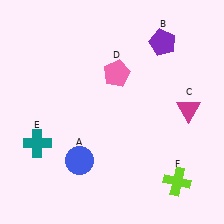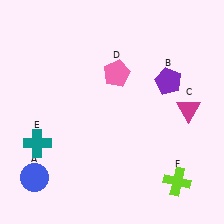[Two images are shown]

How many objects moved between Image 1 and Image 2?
2 objects moved between the two images.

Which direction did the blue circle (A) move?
The blue circle (A) moved left.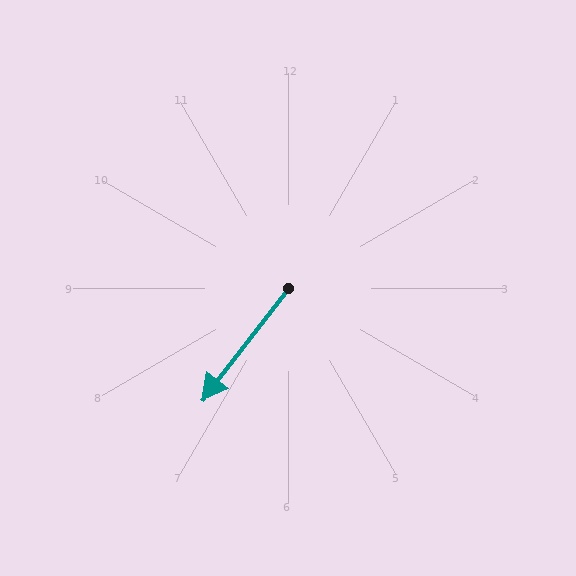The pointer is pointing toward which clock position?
Roughly 7 o'clock.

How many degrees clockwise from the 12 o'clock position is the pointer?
Approximately 217 degrees.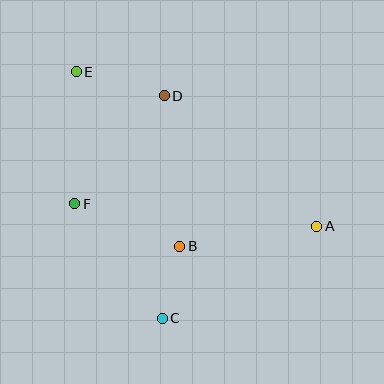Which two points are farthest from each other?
Points A and E are farthest from each other.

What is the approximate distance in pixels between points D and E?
The distance between D and E is approximately 91 pixels.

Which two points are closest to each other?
Points B and C are closest to each other.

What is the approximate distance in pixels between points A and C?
The distance between A and C is approximately 180 pixels.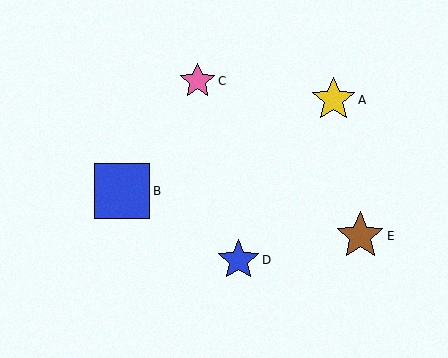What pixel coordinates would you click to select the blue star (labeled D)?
Click at (239, 260) to select the blue star D.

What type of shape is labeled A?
Shape A is a yellow star.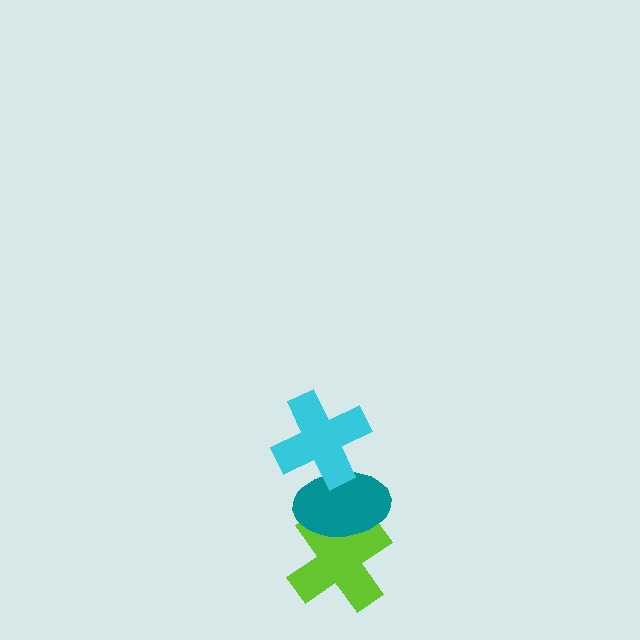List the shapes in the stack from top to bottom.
From top to bottom: the cyan cross, the teal ellipse, the lime cross.